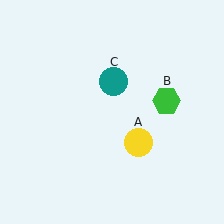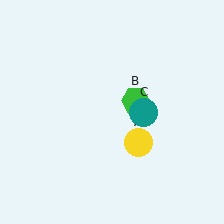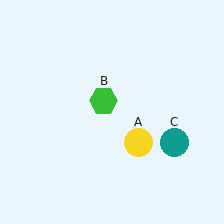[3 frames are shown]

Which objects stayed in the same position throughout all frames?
Yellow circle (object A) remained stationary.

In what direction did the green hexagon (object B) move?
The green hexagon (object B) moved left.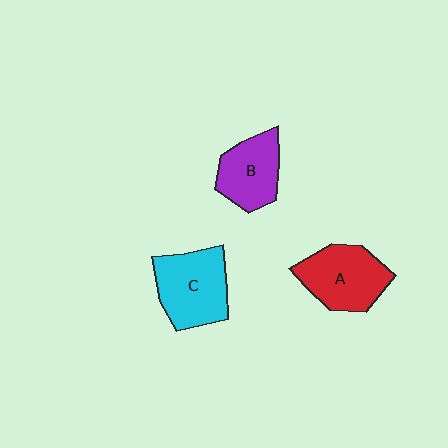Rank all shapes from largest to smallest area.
From largest to smallest: C (cyan), A (red), B (purple).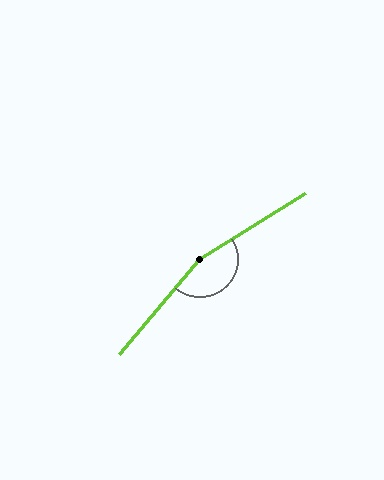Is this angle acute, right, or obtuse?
It is obtuse.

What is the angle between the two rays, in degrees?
Approximately 162 degrees.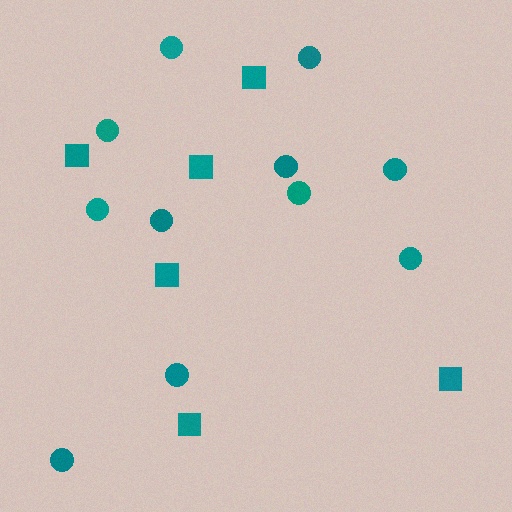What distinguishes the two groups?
There are 2 groups: one group of squares (6) and one group of circles (11).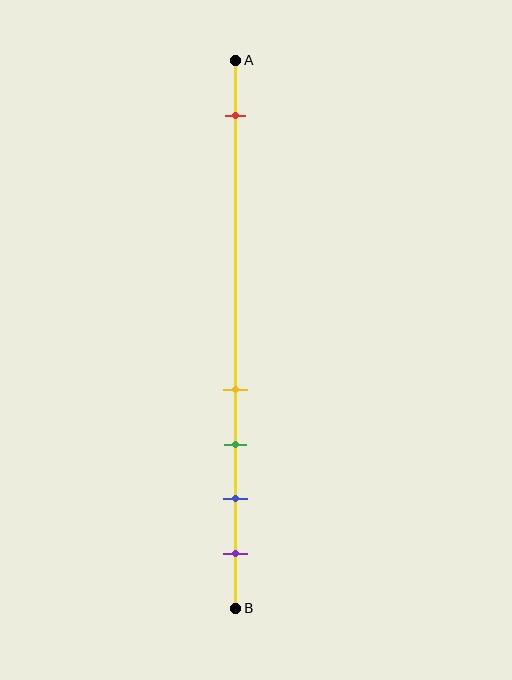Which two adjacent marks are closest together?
The yellow and green marks are the closest adjacent pair.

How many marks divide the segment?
There are 5 marks dividing the segment.